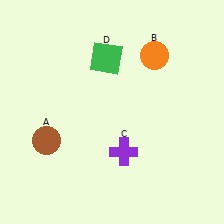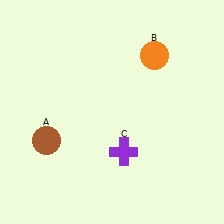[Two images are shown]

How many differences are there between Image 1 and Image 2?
There is 1 difference between the two images.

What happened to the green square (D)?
The green square (D) was removed in Image 2. It was in the top-left area of Image 1.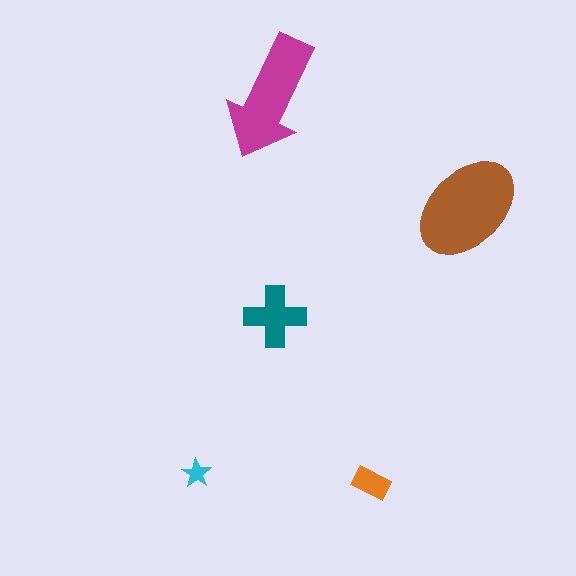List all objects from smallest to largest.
The cyan star, the orange rectangle, the teal cross, the magenta arrow, the brown ellipse.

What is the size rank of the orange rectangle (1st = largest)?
4th.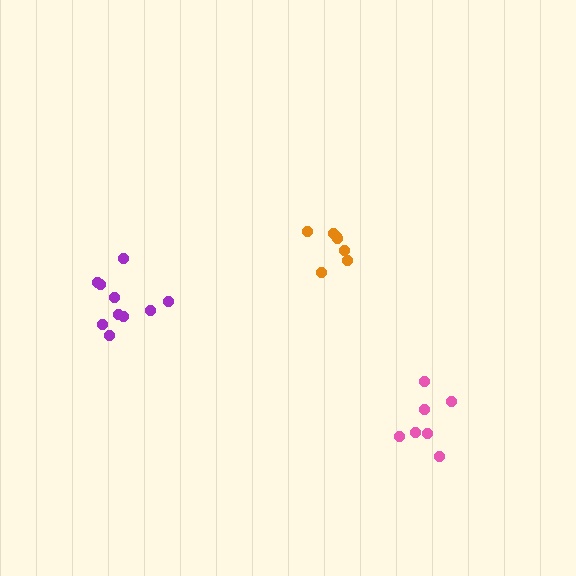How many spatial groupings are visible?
There are 3 spatial groupings.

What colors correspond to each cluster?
The clusters are colored: purple, orange, pink.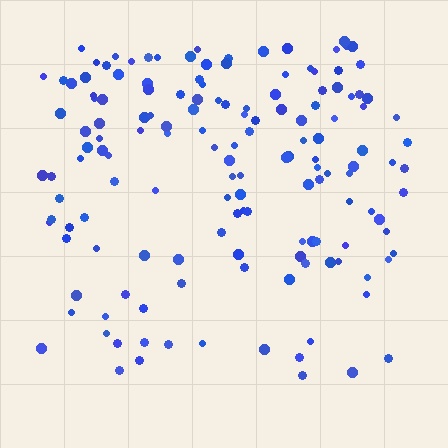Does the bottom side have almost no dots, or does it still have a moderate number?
Still a moderate number, just noticeably fewer than the top.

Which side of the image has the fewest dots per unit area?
The bottom.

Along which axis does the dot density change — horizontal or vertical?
Vertical.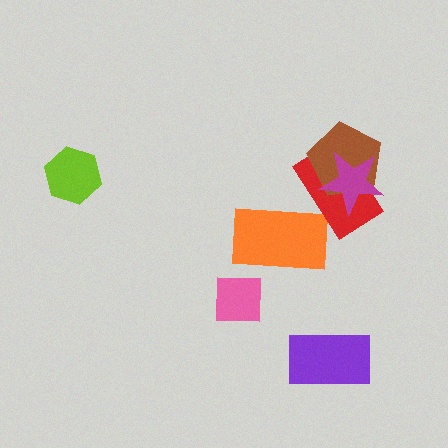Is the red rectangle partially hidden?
Yes, it is partially covered by another shape.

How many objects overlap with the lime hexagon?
0 objects overlap with the lime hexagon.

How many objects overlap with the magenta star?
2 objects overlap with the magenta star.